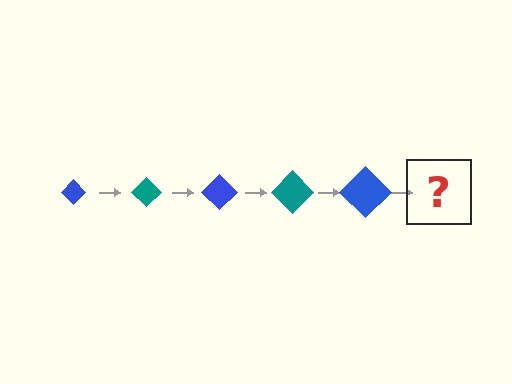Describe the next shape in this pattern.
It should be a teal diamond, larger than the previous one.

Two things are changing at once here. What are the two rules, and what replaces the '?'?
The two rules are that the diamond grows larger each step and the color cycles through blue and teal. The '?' should be a teal diamond, larger than the previous one.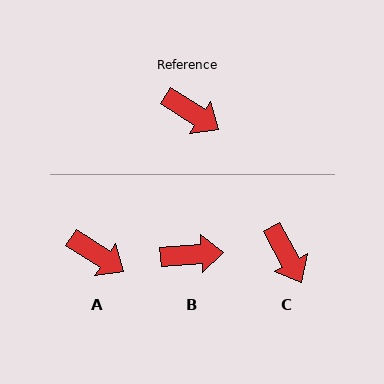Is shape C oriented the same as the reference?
No, it is off by about 28 degrees.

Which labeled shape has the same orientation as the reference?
A.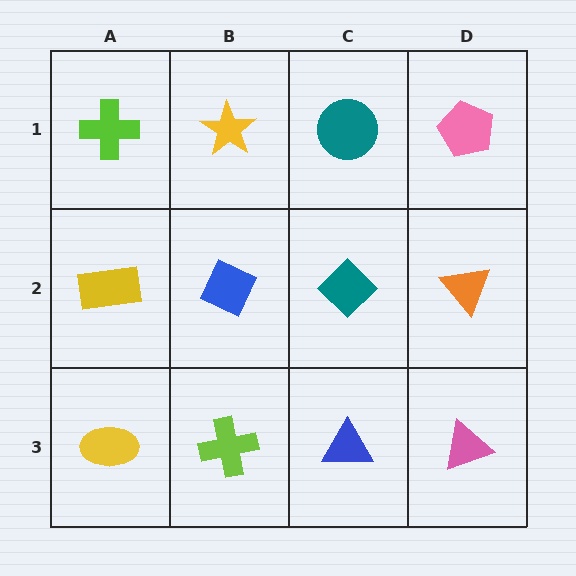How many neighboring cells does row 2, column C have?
4.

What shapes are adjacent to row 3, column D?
An orange triangle (row 2, column D), a blue triangle (row 3, column C).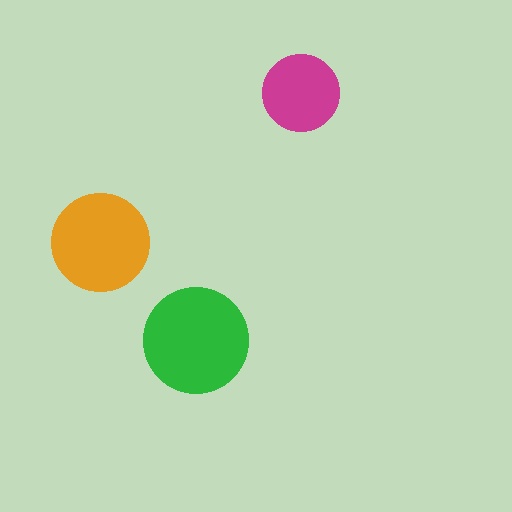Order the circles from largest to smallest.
the green one, the orange one, the magenta one.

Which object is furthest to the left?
The orange circle is leftmost.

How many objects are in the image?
There are 3 objects in the image.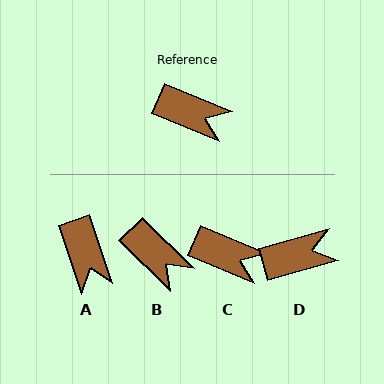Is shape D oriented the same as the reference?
No, it is off by about 38 degrees.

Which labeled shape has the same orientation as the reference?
C.